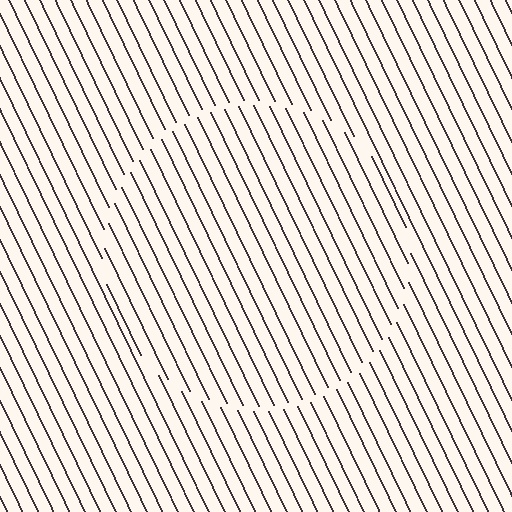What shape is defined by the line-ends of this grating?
An illusory circle. The interior of the shape contains the same grating, shifted by half a period — the contour is defined by the phase discontinuity where line-ends from the inner and outer gratings abut.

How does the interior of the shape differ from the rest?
The interior of the shape contains the same grating, shifted by half a period — the contour is defined by the phase discontinuity where line-ends from the inner and outer gratings abut.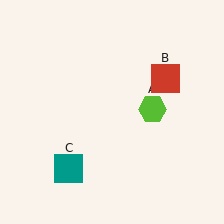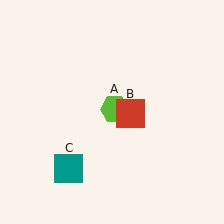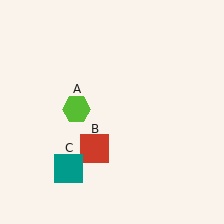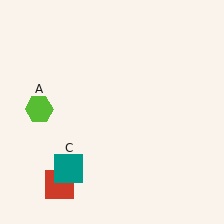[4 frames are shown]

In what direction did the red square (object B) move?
The red square (object B) moved down and to the left.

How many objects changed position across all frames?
2 objects changed position: lime hexagon (object A), red square (object B).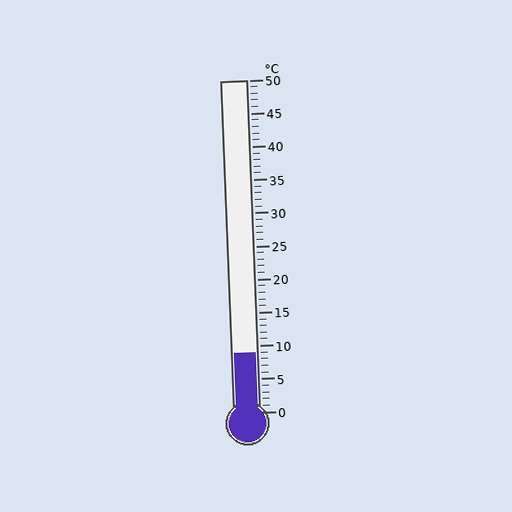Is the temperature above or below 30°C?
The temperature is below 30°C.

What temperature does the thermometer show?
The thermometer shows approximately 9°C.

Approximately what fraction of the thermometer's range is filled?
The thermometer is filled to approximately 20% of its range.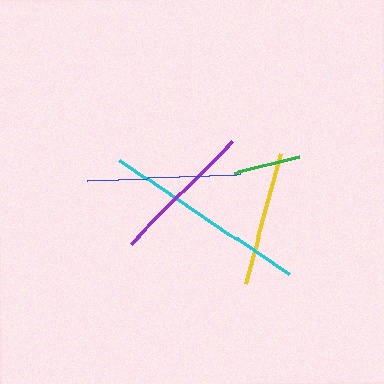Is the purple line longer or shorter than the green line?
The purple line is longer than the green line.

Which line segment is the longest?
The cyan line is the longest at approximately 204 pixels.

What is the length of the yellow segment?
The yellow segment is approximately 135 pixels long.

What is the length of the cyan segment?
The cyan segment is approximately 204 pixels long.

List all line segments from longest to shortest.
From longest to shortest: cyan, blue, purple, yellow, green.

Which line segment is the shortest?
The green line is the shortest at approximately 67 pixels.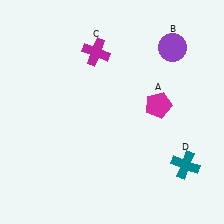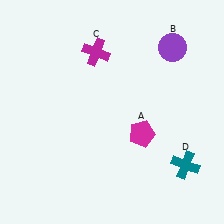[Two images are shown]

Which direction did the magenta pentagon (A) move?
The magenta pentagon (A) moved down.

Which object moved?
The magenta pentagon (A) moved down.